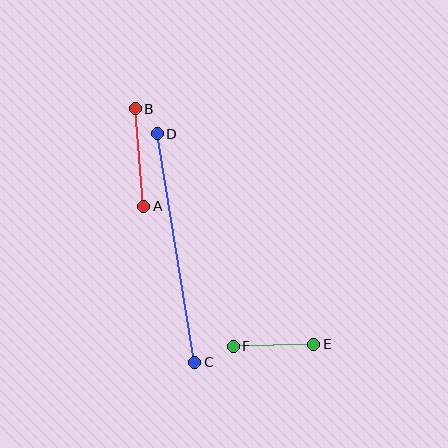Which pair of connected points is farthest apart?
Points C and D are farthest apart.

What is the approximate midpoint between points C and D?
The midpoint is at approximately (176, 248) pixels.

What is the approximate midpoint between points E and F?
The midpoint is at approximately (273, 345) pixels.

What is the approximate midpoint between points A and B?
The midpoint is at approximately (140, 158) pixels.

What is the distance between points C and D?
The distance is approximately 232 pixels.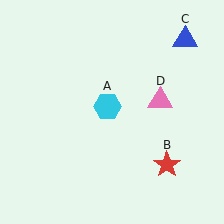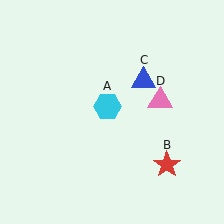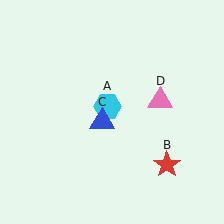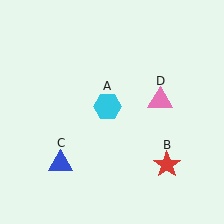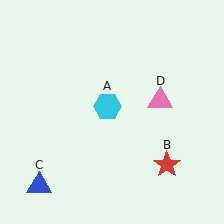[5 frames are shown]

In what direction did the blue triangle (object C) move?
The blue triangle (object C) moved down and to the left.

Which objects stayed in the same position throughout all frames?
Cyan hexagon (object A) and red star (object B) and pink triangle (object D) remained stationary.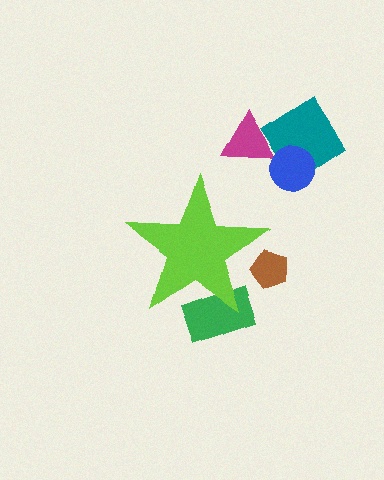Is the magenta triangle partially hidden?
No, the magenta triangle is fully visible.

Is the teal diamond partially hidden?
No, the teal diamond is fully visible.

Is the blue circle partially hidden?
No, the blue circle is fully visible.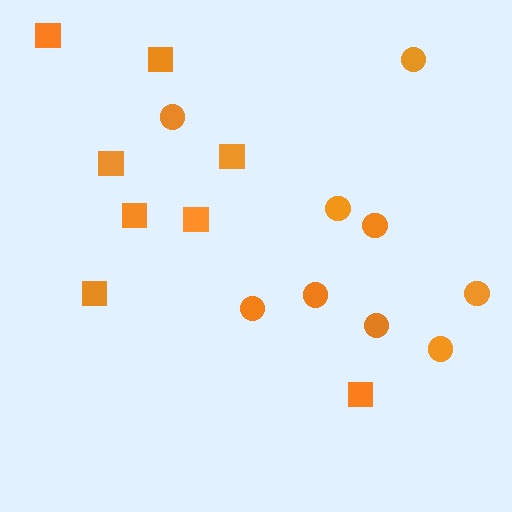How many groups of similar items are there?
There are 2 groups: one group of squares (8) and one group of circles (9).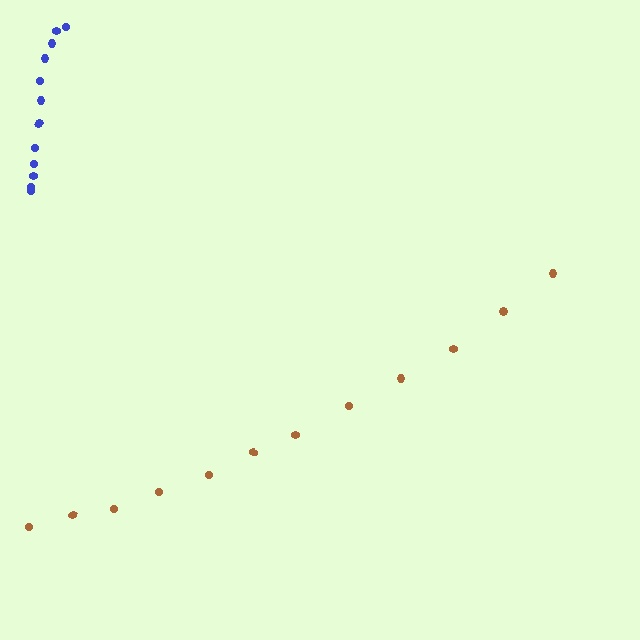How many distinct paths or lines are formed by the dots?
There are 2 distinct paths.